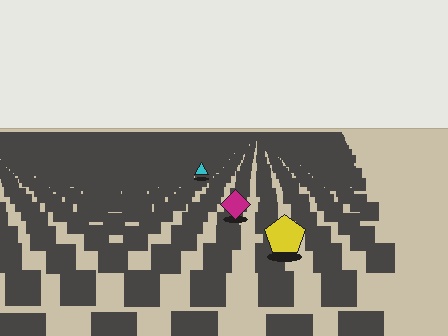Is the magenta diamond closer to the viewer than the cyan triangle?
Yes. The magenta diamond is closer — you can tell from the texture gradient: the ground texture is coarser near it.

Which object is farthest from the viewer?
The cyan triangle is farthest from the viewer. It appears smaller and the ground texture around it is denser.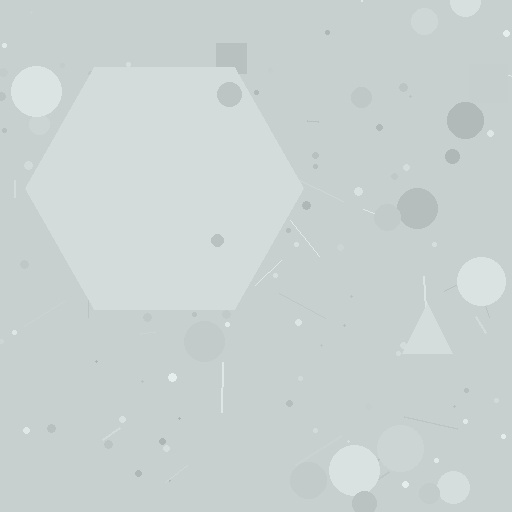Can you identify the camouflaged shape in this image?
The camouflaged shape is a hexagon.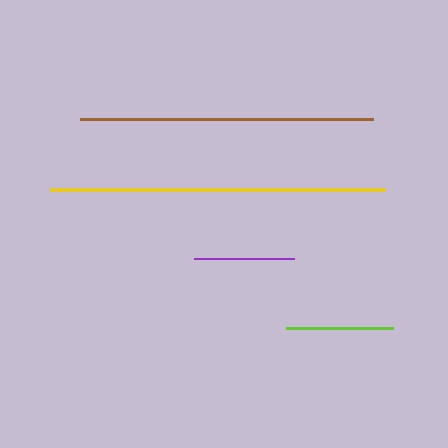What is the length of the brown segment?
The brown segment is approximately 293 pixels long.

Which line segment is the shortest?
The purple line is the shortest at approximately 100 pixels.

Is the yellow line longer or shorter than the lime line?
The yellow line is longer than the lime line.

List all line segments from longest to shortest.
From longest to shortest: yellow, brown, lime, purple.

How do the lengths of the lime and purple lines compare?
The lime and purple lines are approximately the same length.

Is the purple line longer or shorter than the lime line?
The lime line is longer than the purple line.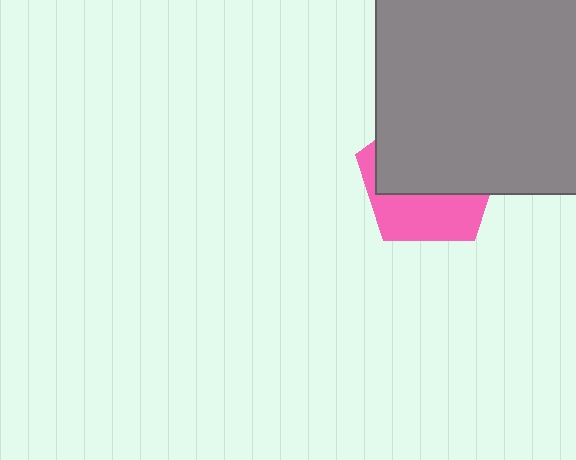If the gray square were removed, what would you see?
You would see the complete pink pentagon.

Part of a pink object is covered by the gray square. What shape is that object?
It is a pentagon.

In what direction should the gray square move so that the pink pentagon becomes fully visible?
The gray square should move up. That is the shortest direction to clear the overlap and leave the pink pentagon fully visible.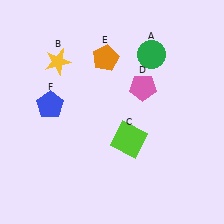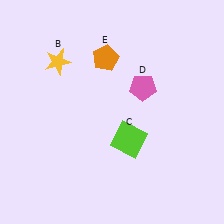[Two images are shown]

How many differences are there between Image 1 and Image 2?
There are 2 differences between the two images.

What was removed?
The green circle (A), the blue pentagon (F) were removed in Image 2.